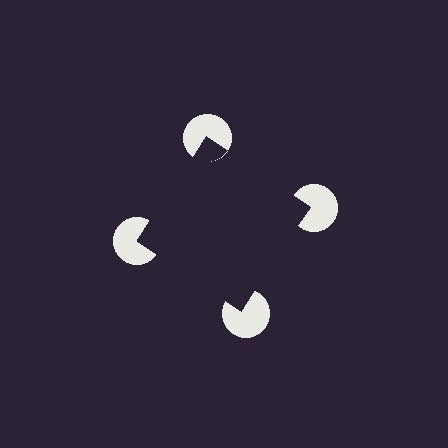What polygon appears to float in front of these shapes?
An illusory square — its edges are inferred from the aligned wedge cuts in the pac-man discs, not physically drawn.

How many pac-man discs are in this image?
There are 4 — one at each vertex of the illusory square.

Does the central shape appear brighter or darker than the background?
It typically appears slightly darker than the background, even though no actual brightness change is drawn.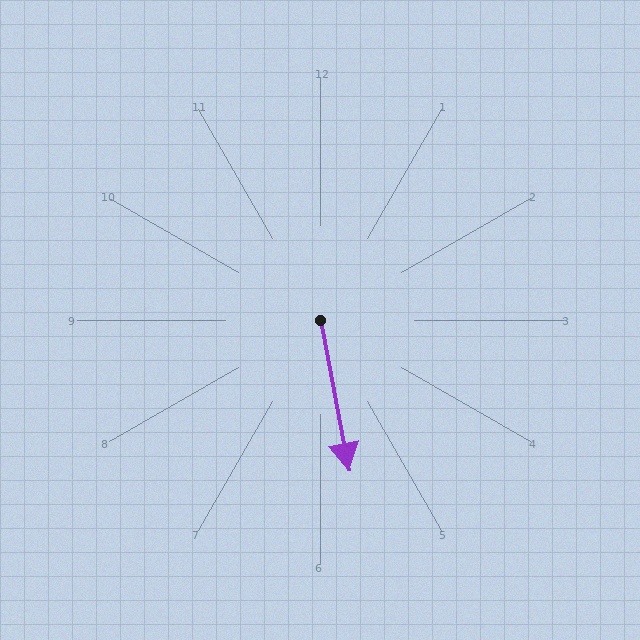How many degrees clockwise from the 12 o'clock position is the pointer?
Approximately 169 degrees.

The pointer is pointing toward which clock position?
Roughly 6 o'clock.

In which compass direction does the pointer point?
South.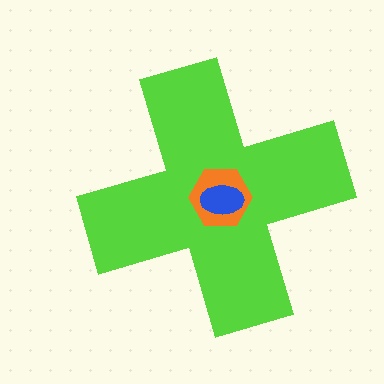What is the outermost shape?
The lime cross.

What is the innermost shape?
The blue ellipse.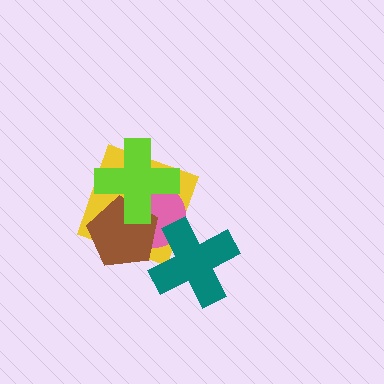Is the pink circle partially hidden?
Yes, it is partially covered by another shape.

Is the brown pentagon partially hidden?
Yes, it is partially covered by another shape.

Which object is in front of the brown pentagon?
The lime cross is in front of the brown pentagon.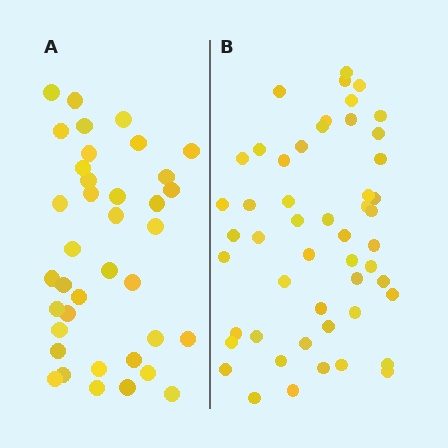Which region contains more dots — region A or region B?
Region B (the right region) has more dots.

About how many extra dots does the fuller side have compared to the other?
Region B has approximately 15 more dots than region A.